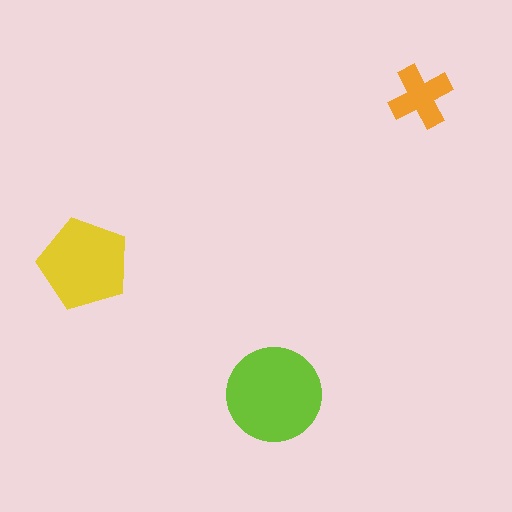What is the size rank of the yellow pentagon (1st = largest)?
2nd.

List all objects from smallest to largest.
The orange cross, the yellow pentagon, the lime circle.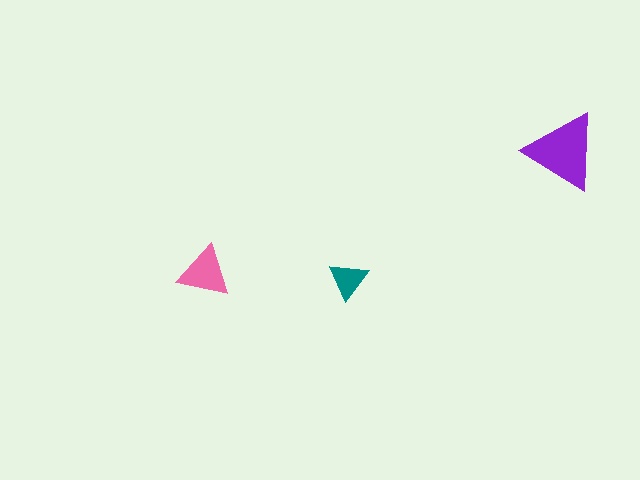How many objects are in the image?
There are 3 objects in the image.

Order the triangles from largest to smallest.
the purple one, the pink one, the teal one.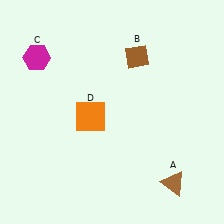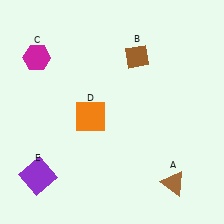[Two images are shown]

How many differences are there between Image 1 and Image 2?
There is 1 difference between the two images.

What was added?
A purple square (E) was added in Image 2.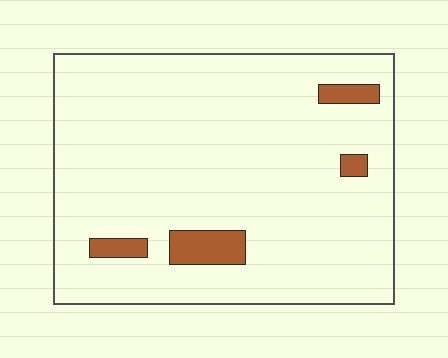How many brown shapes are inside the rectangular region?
4.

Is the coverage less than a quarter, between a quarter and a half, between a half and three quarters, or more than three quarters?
Less than a quarter.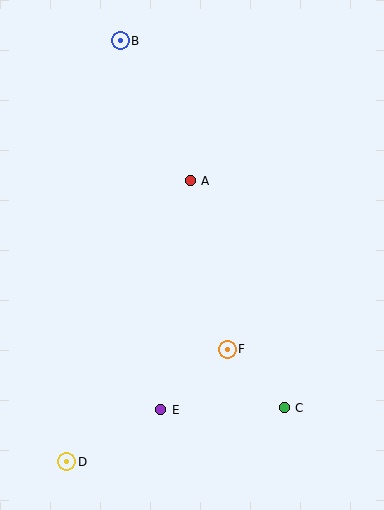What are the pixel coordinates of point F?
Point F is at (227, 349).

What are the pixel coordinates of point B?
Point B is at (120, 41).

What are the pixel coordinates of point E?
Point E is at (161, 410).